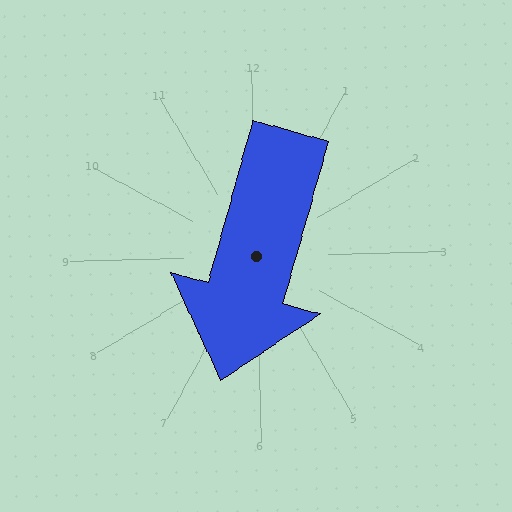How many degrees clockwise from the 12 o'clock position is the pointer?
Approximately 197 degrees.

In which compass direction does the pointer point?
South.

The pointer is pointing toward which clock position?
Roughly 7 o'clock.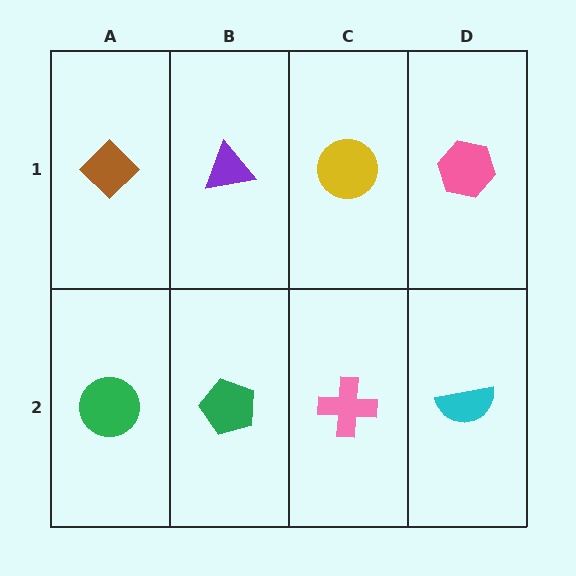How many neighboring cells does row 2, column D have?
2.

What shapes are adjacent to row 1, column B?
A green pentagon (row 2, column B), a brown diamond (row 1, column A), a yellow circle (row 1, column C).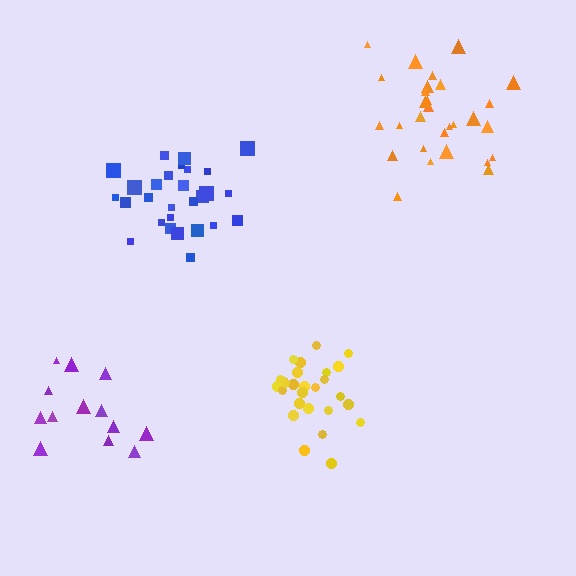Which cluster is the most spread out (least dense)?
Purple.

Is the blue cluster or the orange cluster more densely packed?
Blue.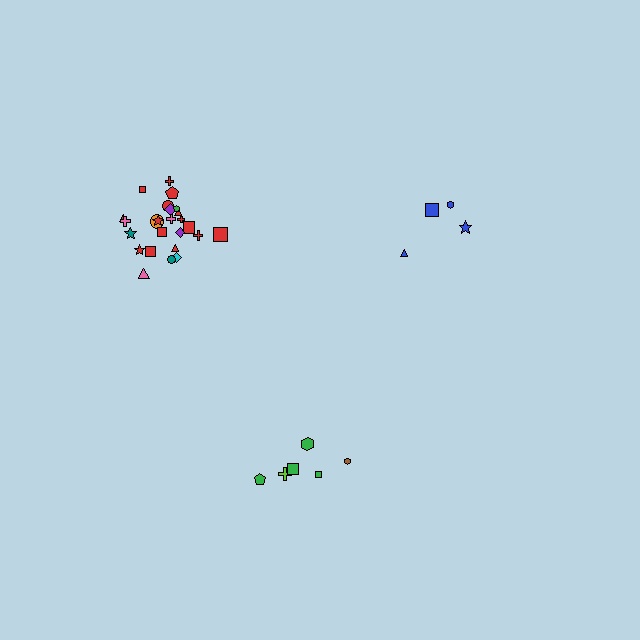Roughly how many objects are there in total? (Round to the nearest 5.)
Roughly 35 objects in total.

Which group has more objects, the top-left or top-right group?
The top-left group.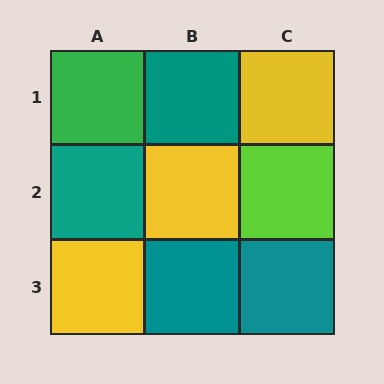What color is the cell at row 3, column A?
Yellow.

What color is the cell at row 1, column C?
Yellow.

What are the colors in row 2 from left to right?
Teal, yellow, lime.